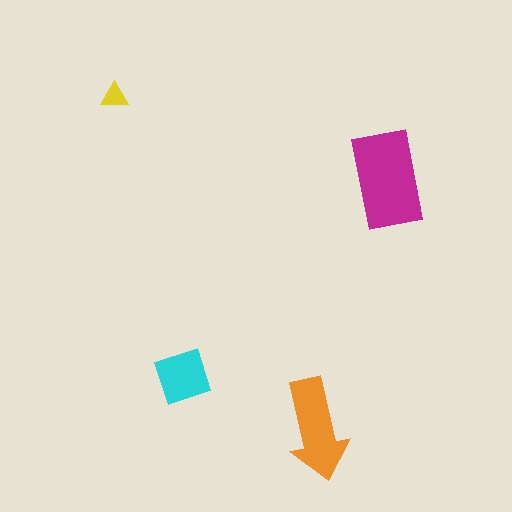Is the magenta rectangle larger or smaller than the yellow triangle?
Larger.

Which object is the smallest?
The yellow triangle.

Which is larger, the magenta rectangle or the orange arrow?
The magenta rectangle.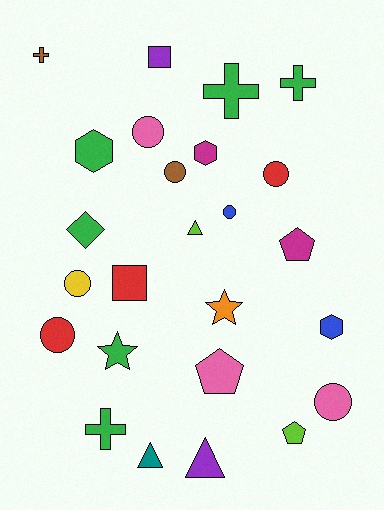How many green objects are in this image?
There are 6 green objects.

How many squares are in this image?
There are 2 squares.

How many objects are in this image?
There are 25 objects.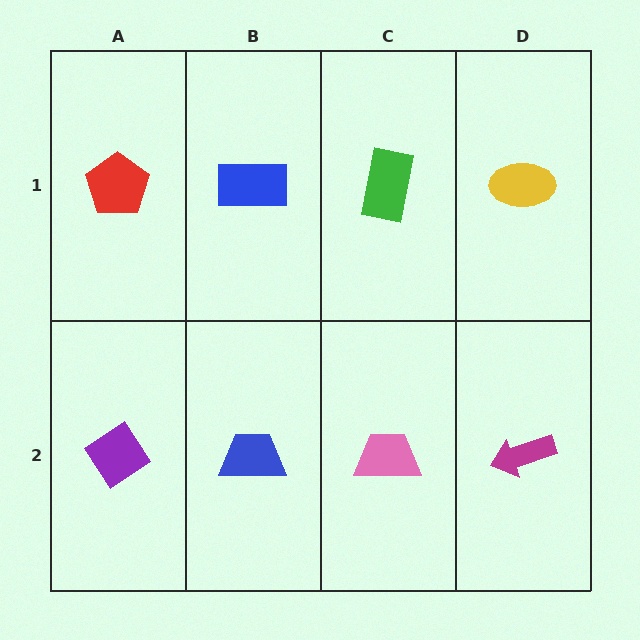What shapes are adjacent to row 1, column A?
A purple diamond (row 2, column A), a blue rectangle (row 1, column B).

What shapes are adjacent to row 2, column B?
A blue rectangle (row 1, column B), a purple diamond (row 2, column A), a pink trapezoid (row 2, column C).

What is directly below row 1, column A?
A purple diamond.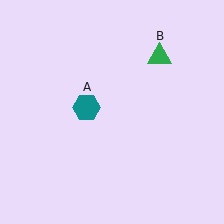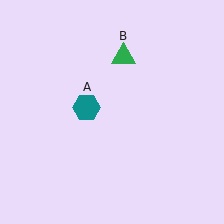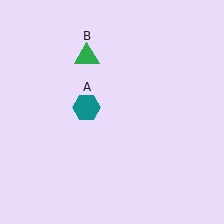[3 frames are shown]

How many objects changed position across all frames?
1 object changed position: green triangle (object B).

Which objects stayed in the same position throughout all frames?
Teal hexagon (object A) remained stationary.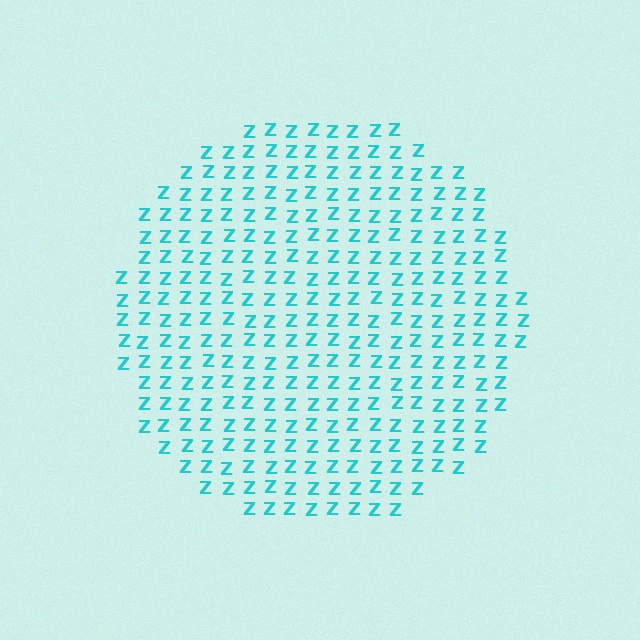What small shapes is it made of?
It is made of small letter Z's.